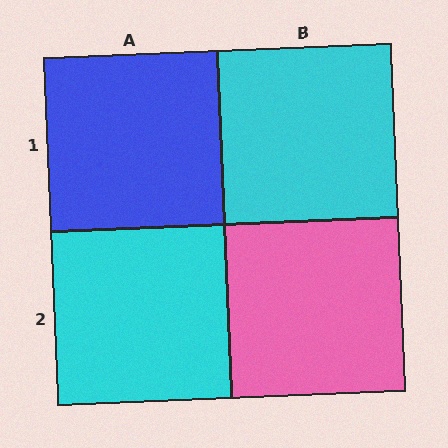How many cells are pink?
1 cell is pink.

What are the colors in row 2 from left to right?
Cyan, pink.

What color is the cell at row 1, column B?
Cyan.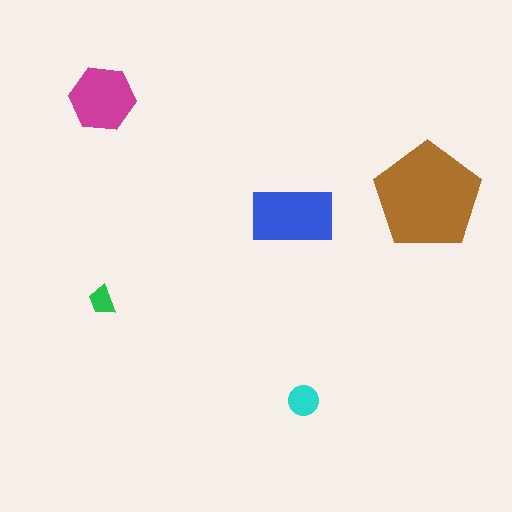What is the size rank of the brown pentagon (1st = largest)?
1st.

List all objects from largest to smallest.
The brown pentagon, the blue rectangle, the magenta hexagon, the cyan circle, the green trapezoid.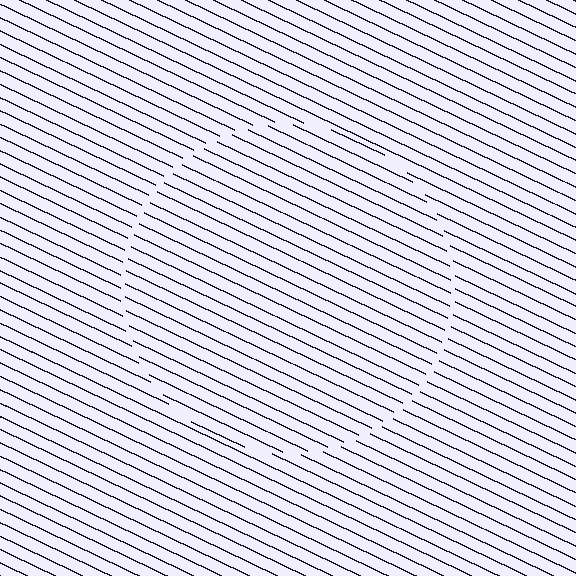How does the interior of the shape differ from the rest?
The interior of the shape contains the same grating, shifted by half a period — the contour is defined by the phase discontinuity where line-ends from the inner and outer gratings abut.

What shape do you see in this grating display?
An illusory circle. The interior of the shape contains the same grating, shifted by half a period — the contour is defined by the phase discontinuity where line-ends from the inner and outer gratings abut.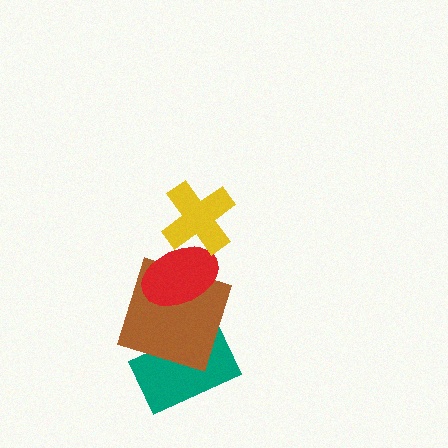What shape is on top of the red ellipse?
The yellow cross is on top of the red ellipse.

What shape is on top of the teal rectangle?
The brown square is on top of the teal rectangle.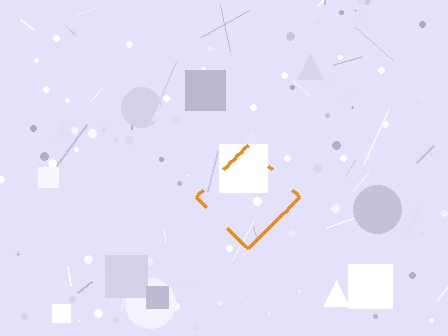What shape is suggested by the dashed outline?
The dashed outline suggests a diamond.